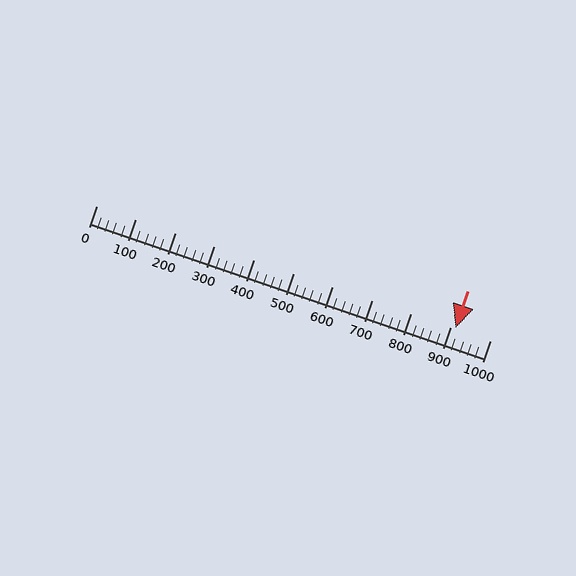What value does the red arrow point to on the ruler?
The red arrow points to approximately 912.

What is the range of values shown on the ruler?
The ruler shows values from 0 to 1000.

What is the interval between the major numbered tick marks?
The major tick marks are spaced 100 units apart.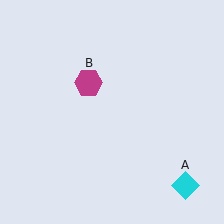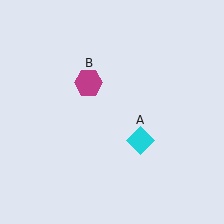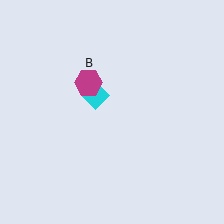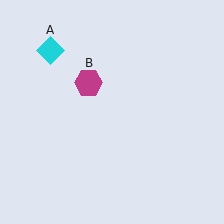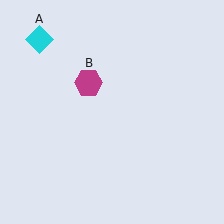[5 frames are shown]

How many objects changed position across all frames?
1 object changed position: cyan diamond (object A).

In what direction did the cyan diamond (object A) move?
The cyan diamond (object A) moved up and to the left.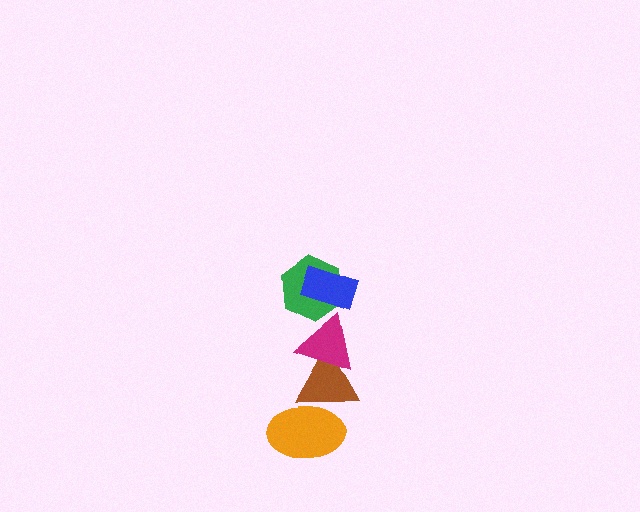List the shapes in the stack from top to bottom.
From top to bottom: the blue rectangle, the green hexagon, the magenta triangle, the brown triangle, the orange ellipse.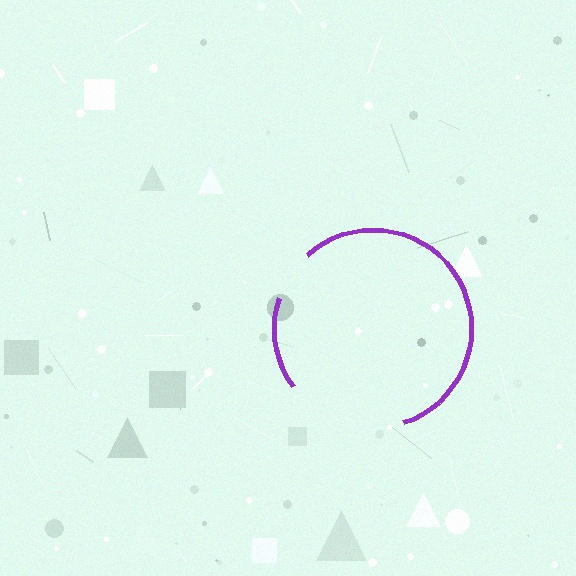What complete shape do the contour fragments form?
The contour fragments form a circle.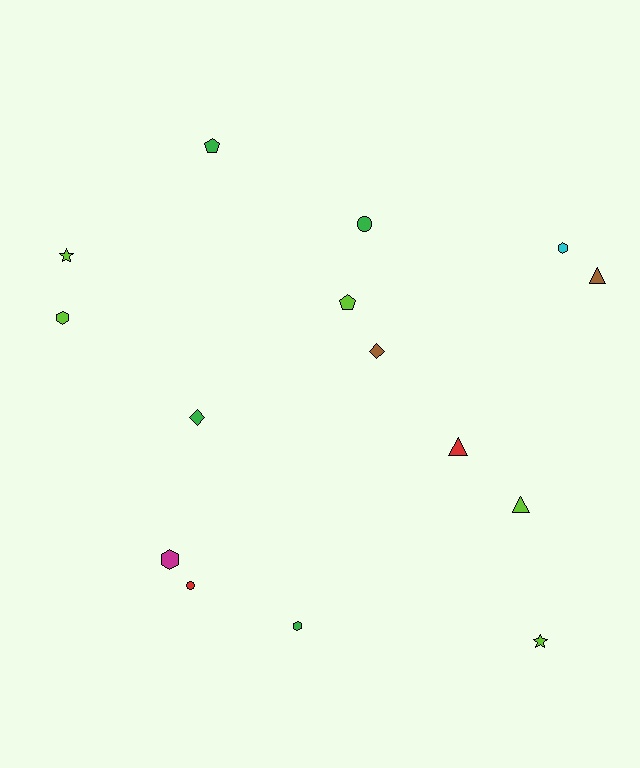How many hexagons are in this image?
There are 4 hexagons.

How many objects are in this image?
There are 15 objects.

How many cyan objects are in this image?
There is 1 cyan object.